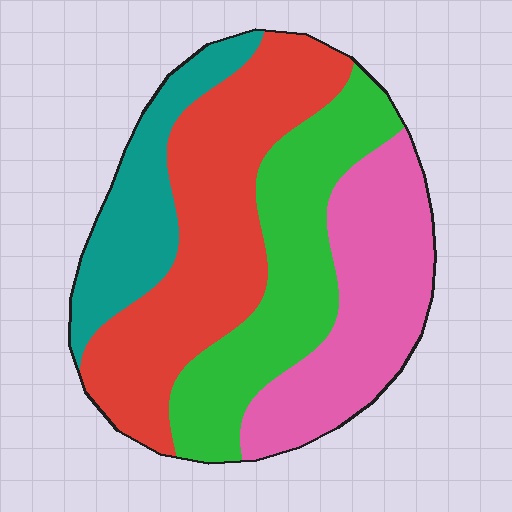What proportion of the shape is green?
Green covers 26% of the shape.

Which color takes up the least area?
Teal, at roughly 15%.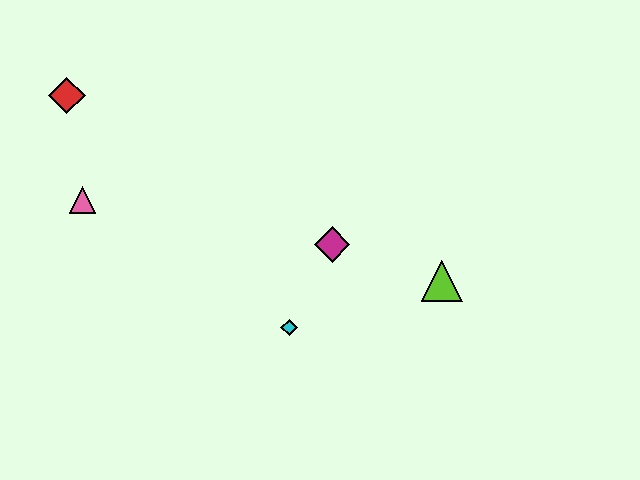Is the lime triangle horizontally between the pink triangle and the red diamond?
No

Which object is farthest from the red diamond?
The lime triangle is farthest from the red diamond.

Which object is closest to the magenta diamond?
The cyan diamond is closest to the magenta diamond.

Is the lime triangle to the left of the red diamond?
No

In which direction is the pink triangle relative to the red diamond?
The pink triangle is below the red diamond.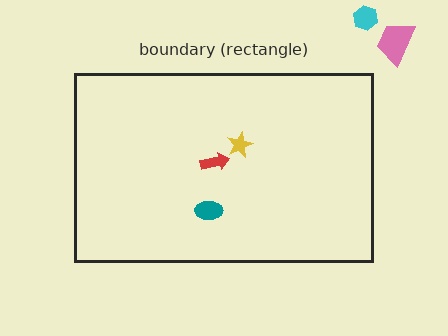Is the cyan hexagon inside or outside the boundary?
Outside.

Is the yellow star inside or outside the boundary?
Inside.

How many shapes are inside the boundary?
3 inside, 2 outside.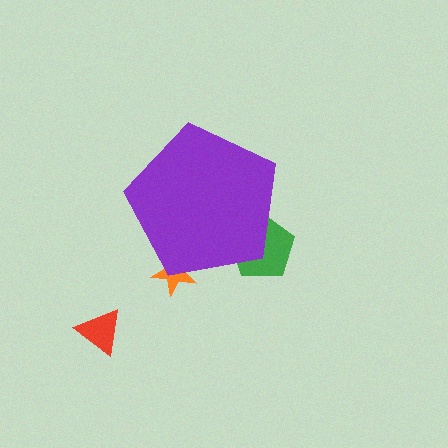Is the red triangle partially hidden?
No, the red triangle is fully visible.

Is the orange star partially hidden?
Yes, the orange star is partially hidden behind the purple pentagon.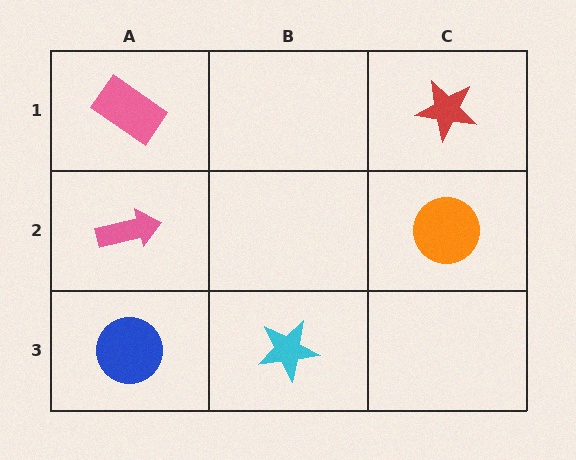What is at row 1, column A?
A pink rectangle.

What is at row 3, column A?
A blue circle.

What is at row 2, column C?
An orange circle.